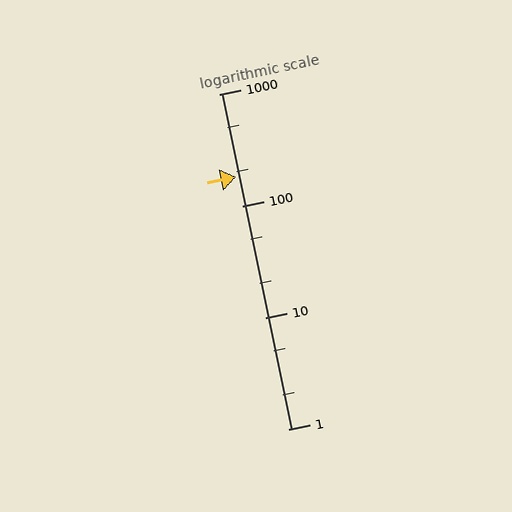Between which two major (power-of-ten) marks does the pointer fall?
The pointer is between 100 and 1000.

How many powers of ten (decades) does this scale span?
The scale spans 3 decades, from 1 to 1000.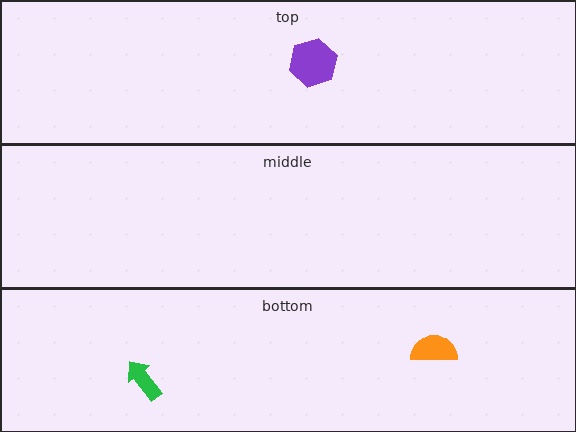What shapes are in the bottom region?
The orange semicircle, the green arrow.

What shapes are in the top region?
The purple hexagon.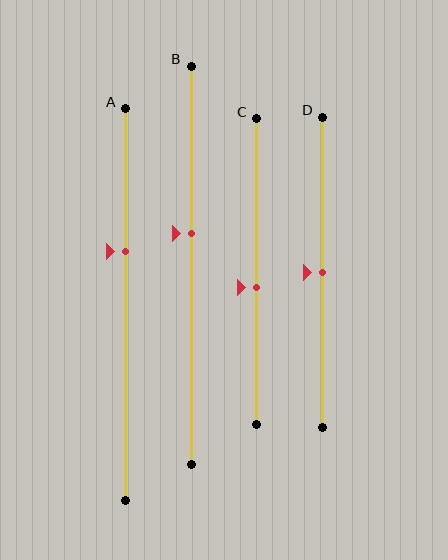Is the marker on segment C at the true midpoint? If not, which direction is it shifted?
No, the marker on segment C is shifted downward by about 5% of the segment length.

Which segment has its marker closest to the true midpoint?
Segment D has its marker closest to the true midpoint.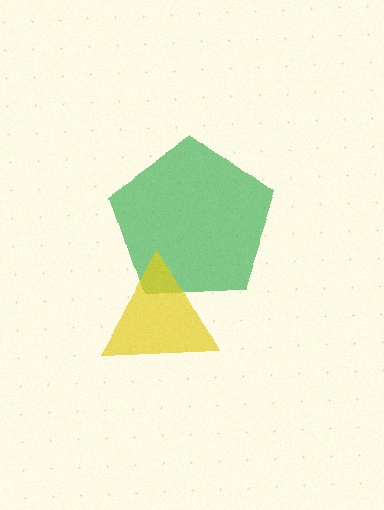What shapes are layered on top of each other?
The layered shapes are: a green pentagon, a yellow triangle.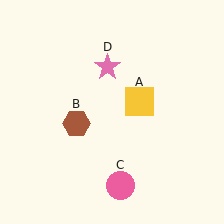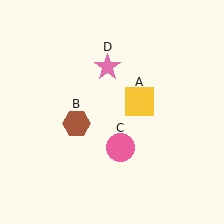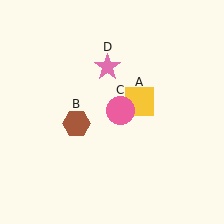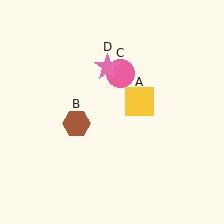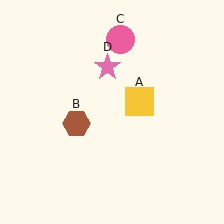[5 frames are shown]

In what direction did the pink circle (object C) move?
The pink circle (object C) moved up.